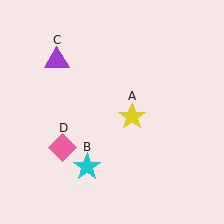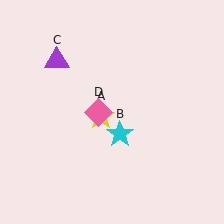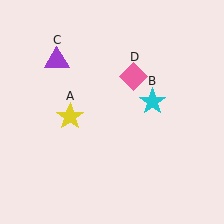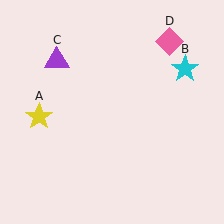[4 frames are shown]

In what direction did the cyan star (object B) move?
The cyan star (object B) moved up and to the right.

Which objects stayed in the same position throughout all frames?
Purple triangle (object C) remained stationary.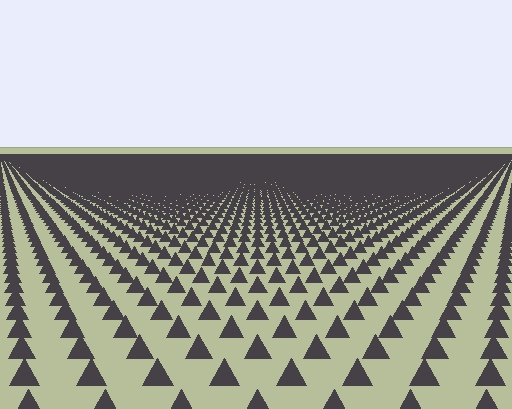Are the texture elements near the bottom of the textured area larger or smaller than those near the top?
Larger. Near the bottom, elements are closer to the viewer and appear at a bigger on-screen size.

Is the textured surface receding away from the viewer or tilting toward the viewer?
The surface is receding away from the viewer. Texture elements get smaller and denser toward the top.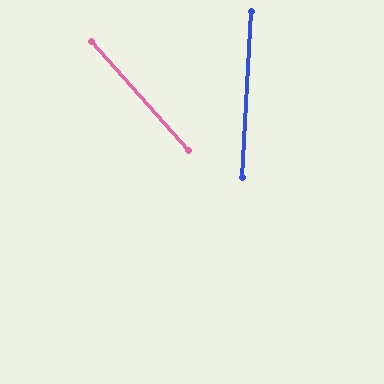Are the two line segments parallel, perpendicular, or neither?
Neither parallel nor perpendicular — they differ by about 45°.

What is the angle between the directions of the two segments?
Approximately 45 degrees.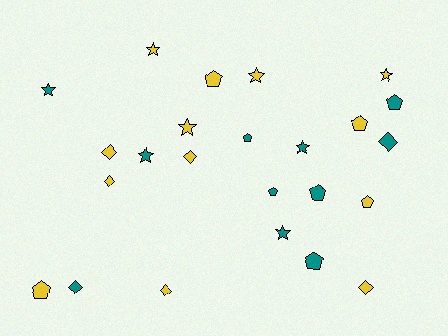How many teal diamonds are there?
There are 2 teal diamonds.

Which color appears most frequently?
Yellow, with 13 objects.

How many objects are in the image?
There are 24 objects.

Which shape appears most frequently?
Pentagon, with 9 objects.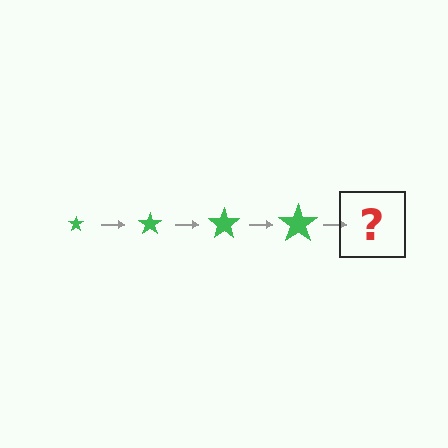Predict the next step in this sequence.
The next step is a green star, larger than the previous one.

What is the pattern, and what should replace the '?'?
The pattern is that the star gets progressively larger each step. The '?' should be a green star, larger than the previous one.